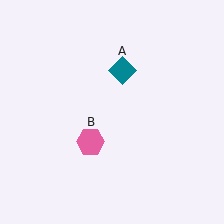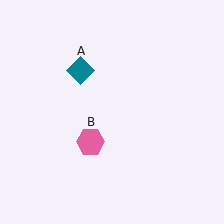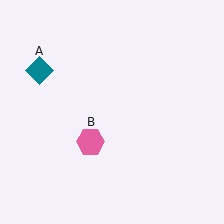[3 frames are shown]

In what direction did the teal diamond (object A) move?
The teal diamond (object A) moved left.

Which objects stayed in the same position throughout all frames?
Pink hexagon (object B) remained stationary.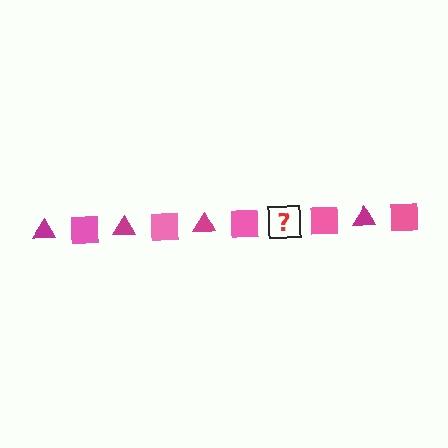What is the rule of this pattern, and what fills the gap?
The rule is that the pattern alternates between magenta triangle and pink square. The gap should be filled with a magenta triangle.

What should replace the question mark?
The question mark should be replaced with a magenta triangle.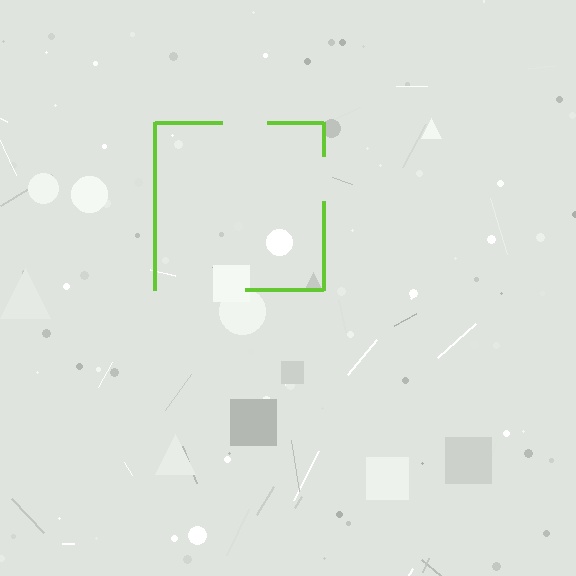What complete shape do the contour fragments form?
The contour fragments form a square.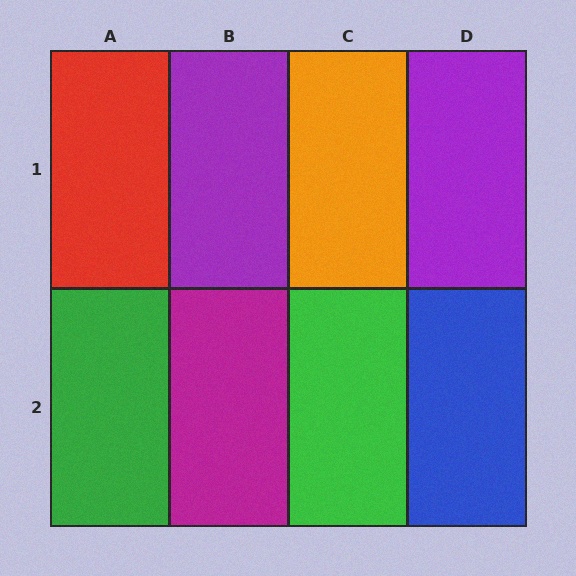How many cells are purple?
2 cells are purple.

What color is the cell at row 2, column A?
Green.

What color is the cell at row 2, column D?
Blue.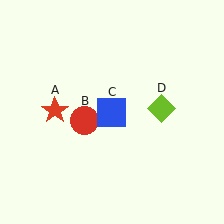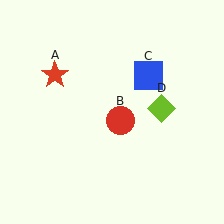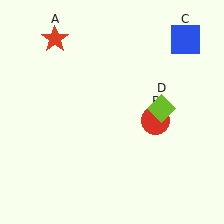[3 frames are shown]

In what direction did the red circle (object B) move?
The red circle (object B) moved right.